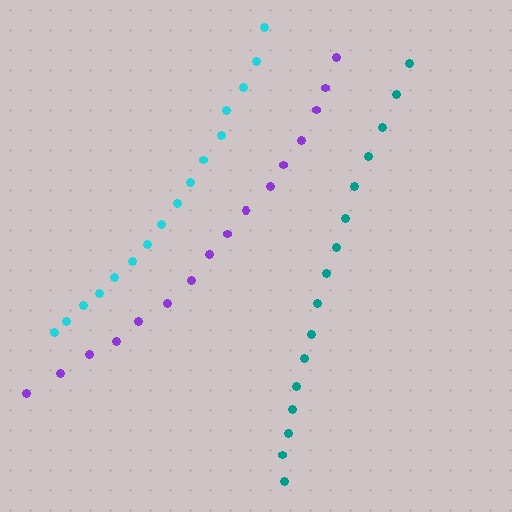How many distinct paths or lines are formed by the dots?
There are 3 distinct paths.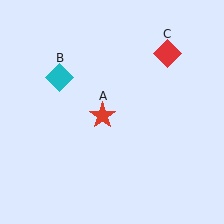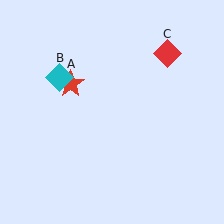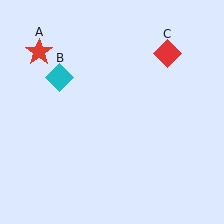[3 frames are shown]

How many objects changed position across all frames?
1 object changed position: red star (object A).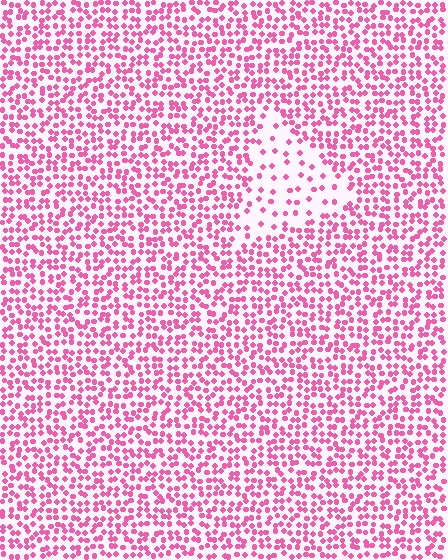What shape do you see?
I see a triangle.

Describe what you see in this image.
The image contains small pink elements arranged at two different densities. A triangle-shaped region is visible where the elements are less densely packed than the surrounding area.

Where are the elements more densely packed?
The elements are more densely packed outside the triangle boundary.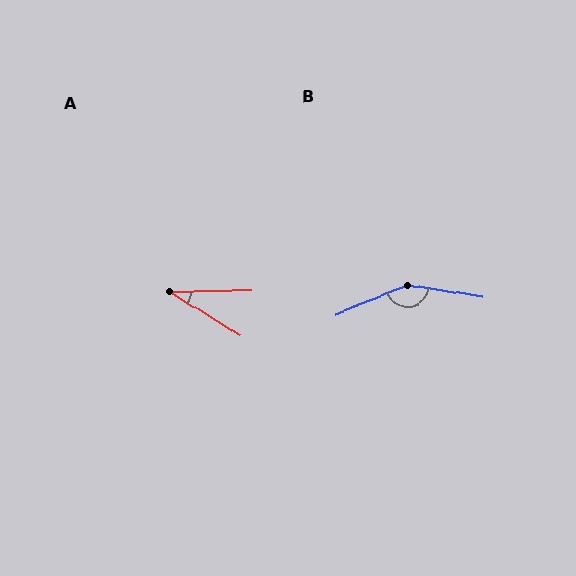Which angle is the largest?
B, at approximately 149 degrees.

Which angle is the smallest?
A, at approximately 33 degrees.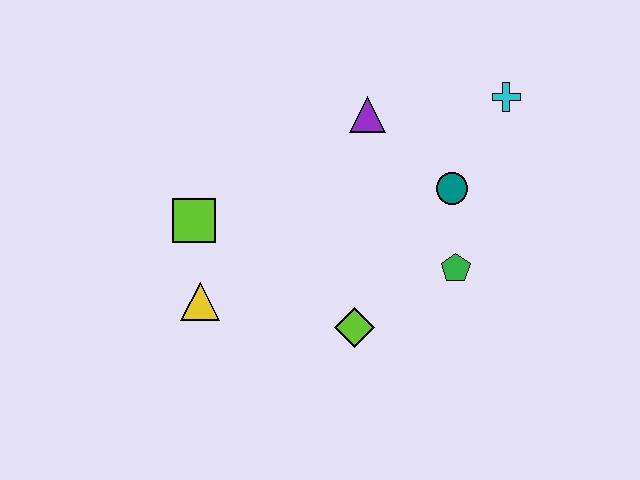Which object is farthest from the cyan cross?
The yellow triangle is farthest from the cyan cross.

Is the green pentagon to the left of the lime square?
No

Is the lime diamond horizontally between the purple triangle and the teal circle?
No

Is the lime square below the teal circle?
Yes